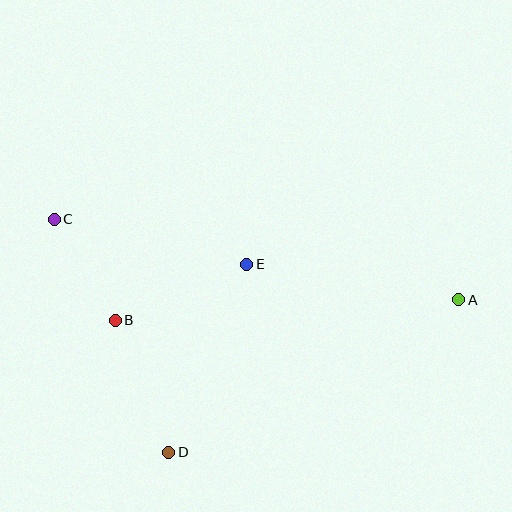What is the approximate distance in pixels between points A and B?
The distance between A and B is approximately 344 pixels.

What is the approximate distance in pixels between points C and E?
The distance between C and E is approximately 198 pixels.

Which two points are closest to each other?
Points B and C are closest to each other.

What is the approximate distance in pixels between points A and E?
The distance between A and E is approximately 215 pixels.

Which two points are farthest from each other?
Points A and C are farthest from each other.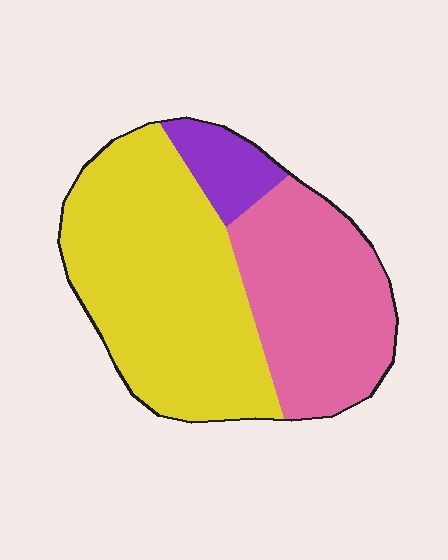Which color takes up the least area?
Purple, at roughly 10%.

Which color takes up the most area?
Yellow, at roughly 55%.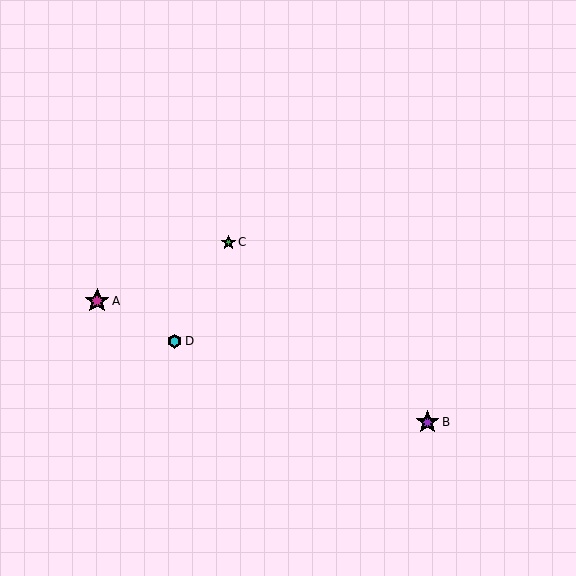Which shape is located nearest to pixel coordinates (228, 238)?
The green star (labeled C) at (228, 242) is nearest to that location.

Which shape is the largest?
The magenta star (labeled A) is the largest.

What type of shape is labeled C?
Shape C is a green star.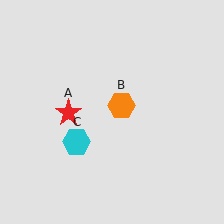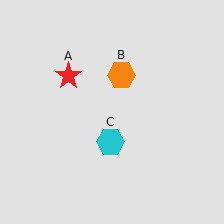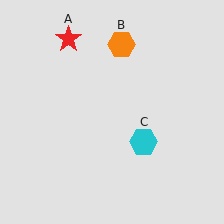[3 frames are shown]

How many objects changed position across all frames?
3 objects changed position: red star (object A), orange hexagon (object B), cyan hexagon (object C).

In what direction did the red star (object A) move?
The red star (object A) moved up.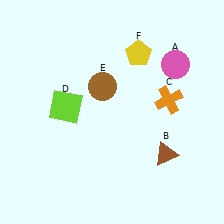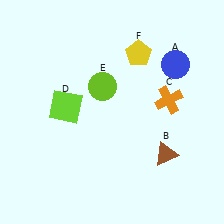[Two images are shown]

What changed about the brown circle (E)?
In Image 1, E is brown. In Image 2, it changed to lime.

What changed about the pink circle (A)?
In Image 1, A is pink. In Image 2, it changed to blue.